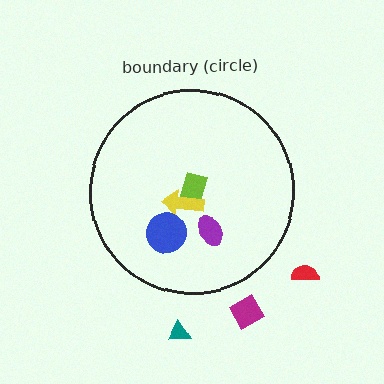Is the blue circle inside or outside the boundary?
Inside.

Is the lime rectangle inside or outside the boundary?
Inside.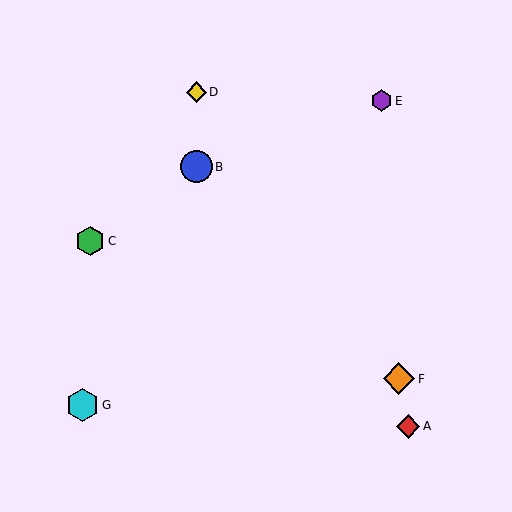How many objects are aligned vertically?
2 objects (B, D) are aligned vertically.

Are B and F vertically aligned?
No, B is at x≈196 and F is at x≈399.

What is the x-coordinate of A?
Object A is at x≈408.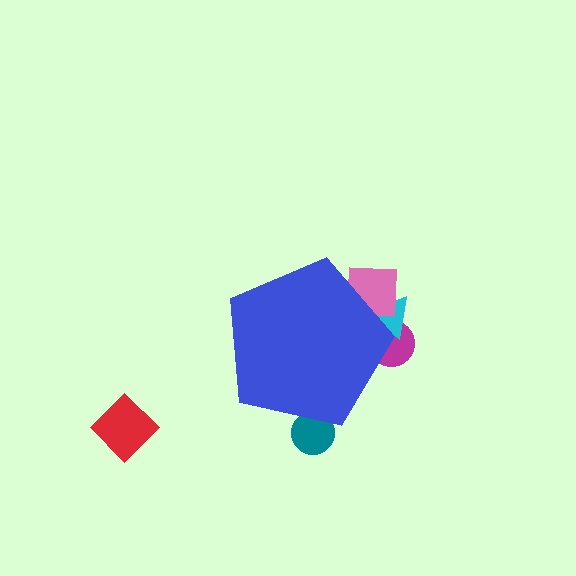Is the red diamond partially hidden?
No, the red diamond is fully visible.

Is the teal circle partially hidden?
Yes, the teal circle is partially hidden behind the blue pentagon.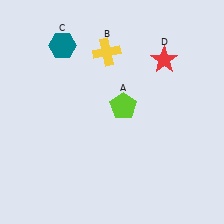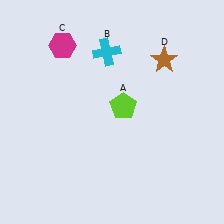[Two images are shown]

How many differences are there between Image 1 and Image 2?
There are 3 differences between the two images.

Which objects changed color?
B changed from yellow to cyan. C changed from teal to magenta. D changed from red to brown.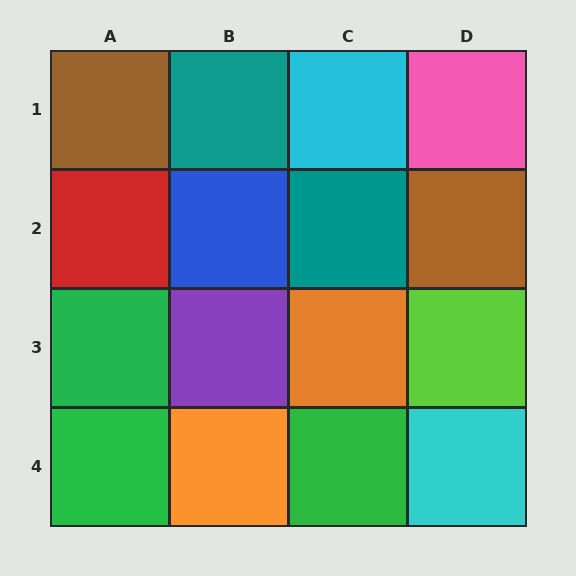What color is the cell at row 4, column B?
Orange.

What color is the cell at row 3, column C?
Orange.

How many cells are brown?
2 cells are brown.